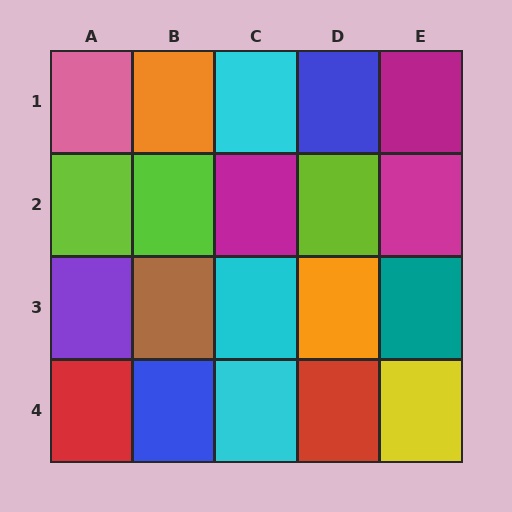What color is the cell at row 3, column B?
Brown.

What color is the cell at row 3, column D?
Orange.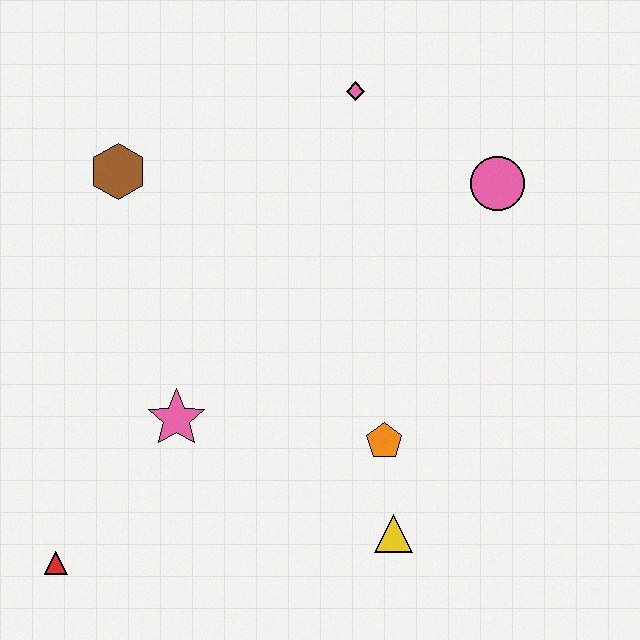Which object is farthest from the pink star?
The pink circle is farthest from the pink star.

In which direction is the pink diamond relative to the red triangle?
The pink diamond is above the red triangle.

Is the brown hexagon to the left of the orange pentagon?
Yes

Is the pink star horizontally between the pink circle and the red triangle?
Yes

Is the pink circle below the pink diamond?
Yes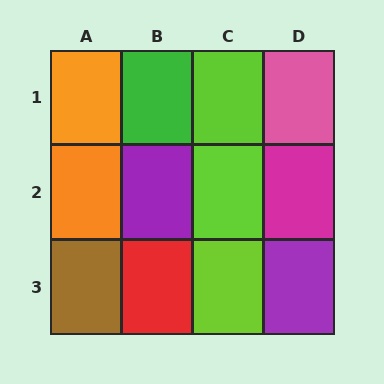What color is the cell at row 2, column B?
Purple.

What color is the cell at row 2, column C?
Lime.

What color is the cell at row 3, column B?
Red.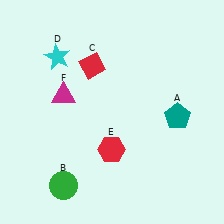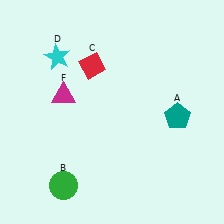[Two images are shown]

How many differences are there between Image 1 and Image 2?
There is 1 difference between the two images.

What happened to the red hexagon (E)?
The red hexagon (E) was removed in Image 2. It was in the bottom-left area of Image 1.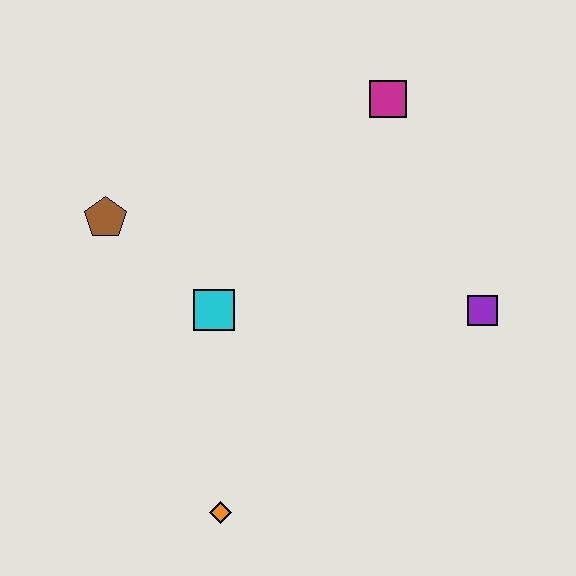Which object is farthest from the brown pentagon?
The purple square is farthest from the brown pentagon.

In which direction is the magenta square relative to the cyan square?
The magenta square is above the cyan square.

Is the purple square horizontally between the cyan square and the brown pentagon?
No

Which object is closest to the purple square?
The magenta square is closest to the purple square.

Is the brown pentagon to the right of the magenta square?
No